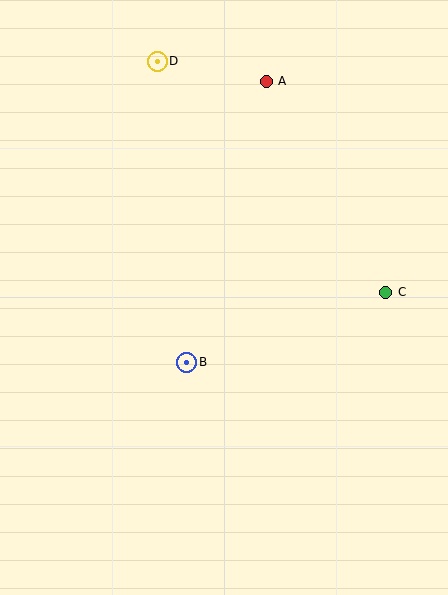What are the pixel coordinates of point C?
Point C is at (386, 292).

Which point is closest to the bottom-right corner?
Point C is closest to the bottom-right corner.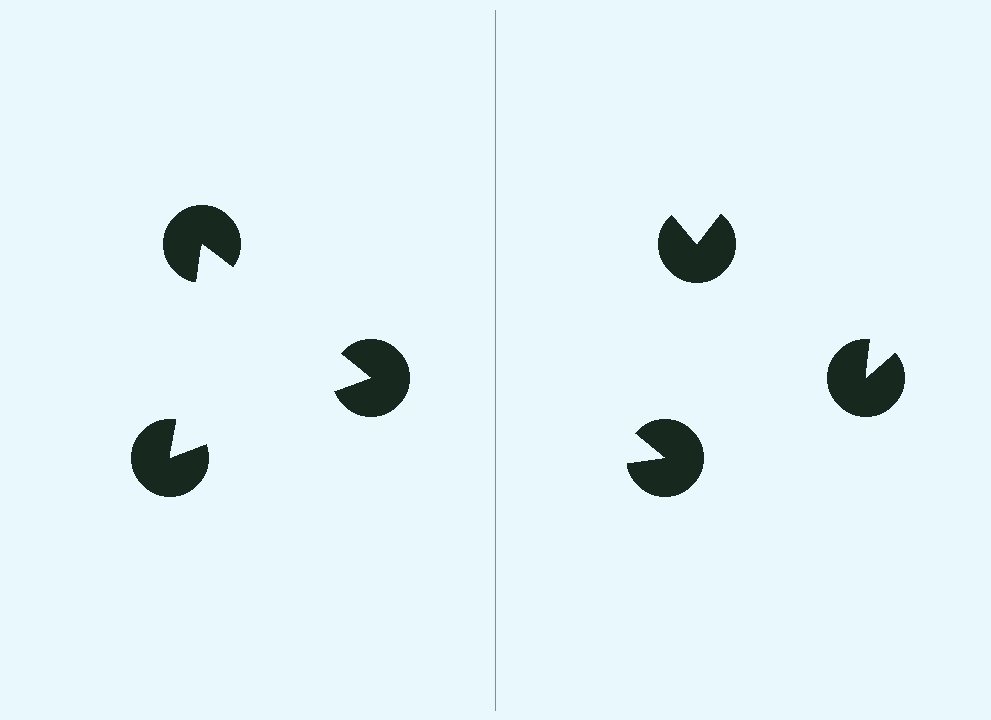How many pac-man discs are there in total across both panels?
6 — 3 on each side.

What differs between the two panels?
The pac-man discs are positioned identically on both sides; only the wedge orientations differ. On the left they align to a triangle; on the right they are misaligned.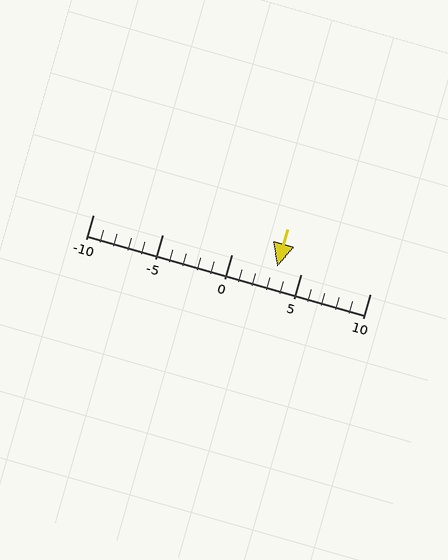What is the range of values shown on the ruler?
The ruler shows values from -10 to 10.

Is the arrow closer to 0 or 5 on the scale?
The arrow is closer to 5.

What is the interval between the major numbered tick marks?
The major tick marks are spaced 5 units apart.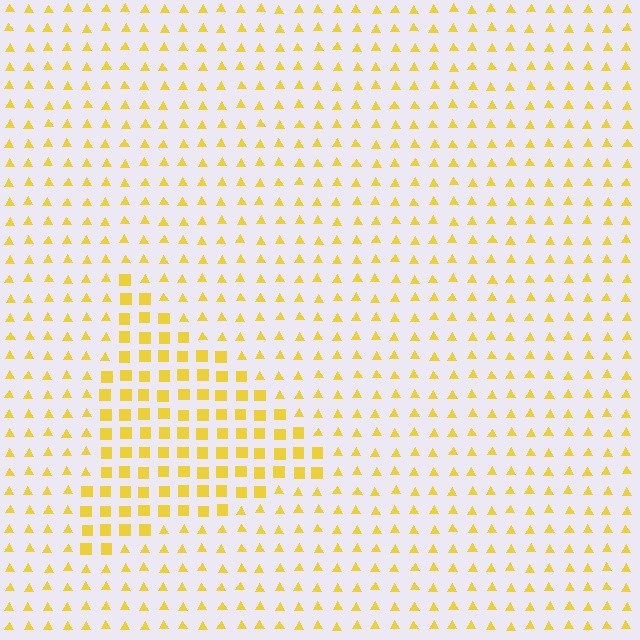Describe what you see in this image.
The image is filled with small yellow elements arranged in a uniform grid. A triangle-shaped region contains squares, while the surrounding area contains triangles. The boundary is defined purely by the change in element shape.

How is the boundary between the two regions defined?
The boundary is defined by a change in element shape: squares inside vs. triangles outside. All elements share the same color and spacing.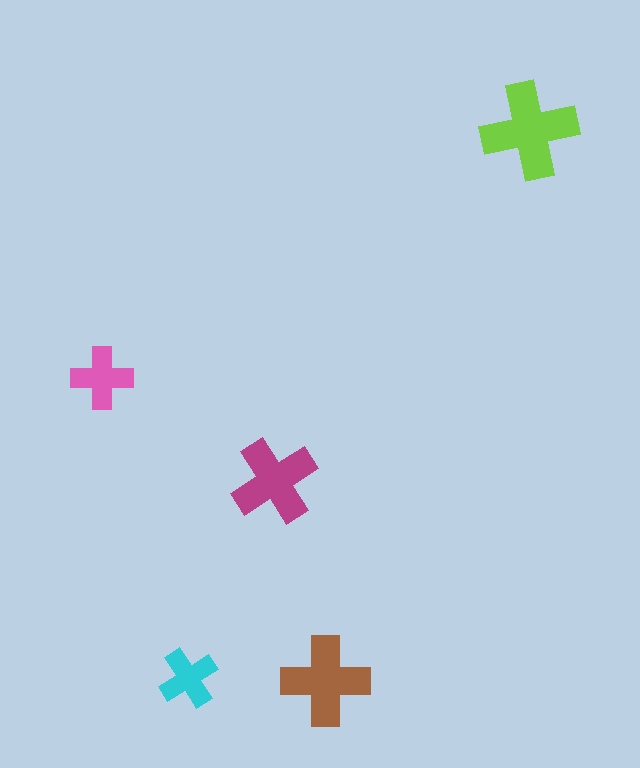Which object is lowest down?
The brown cross is bottommost.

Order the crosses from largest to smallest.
the lime one, the brown one, the magenta one, the pink one, the cyan one.